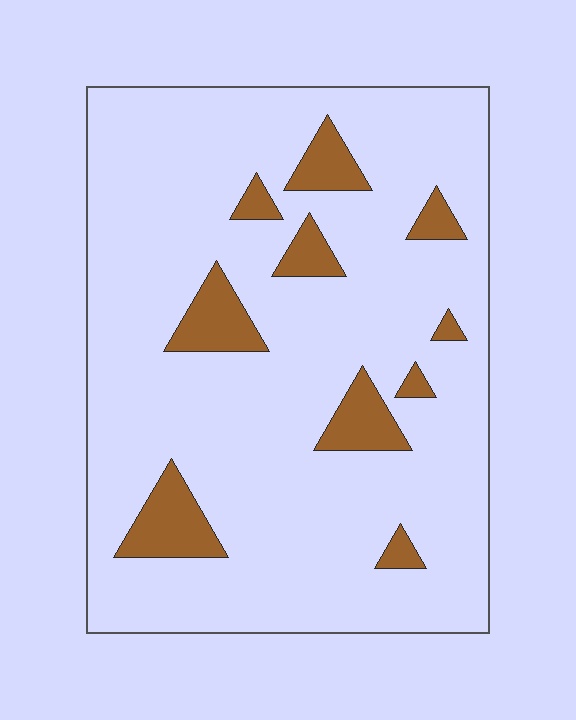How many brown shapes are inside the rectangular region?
10.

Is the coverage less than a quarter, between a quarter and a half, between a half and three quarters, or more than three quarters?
Less than a quarter.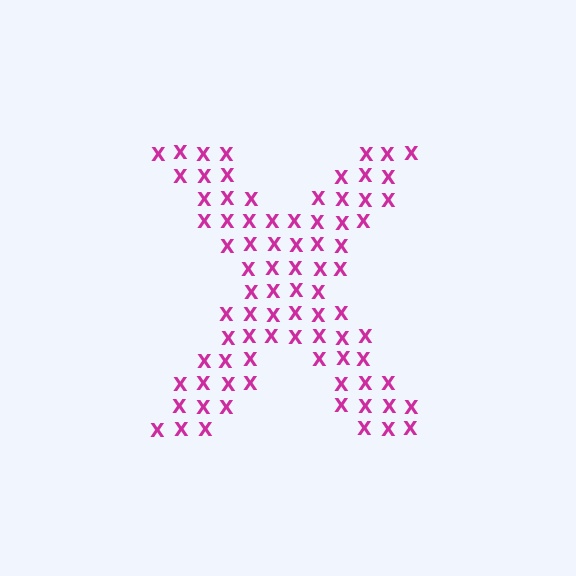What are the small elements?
The small elements are letter X's.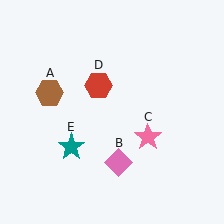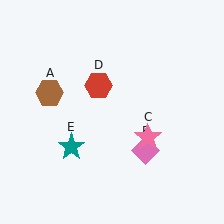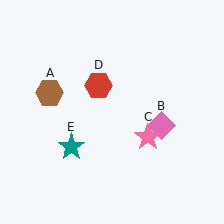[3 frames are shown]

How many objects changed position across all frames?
1 object changed position: pink diamond (object B).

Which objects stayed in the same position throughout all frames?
Brown hexagon (object A) and pink star (object C) and red hexagon (object D) and teal star (object E) remained stationary.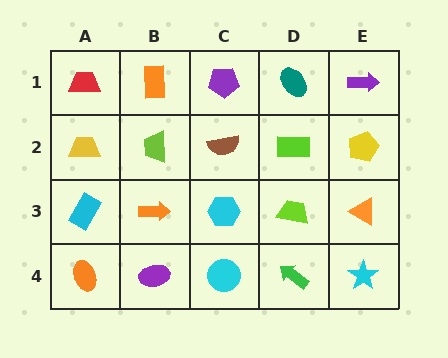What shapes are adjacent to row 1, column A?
A yellow trapezoid (row 2, column A), an orange rectangle (row 1, column B).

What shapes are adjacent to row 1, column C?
A brown semicircle (row 2, column C), an orange rectangle (row 1, column B), a teal ellipse (row 1, column D).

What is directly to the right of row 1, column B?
A purple pentagon.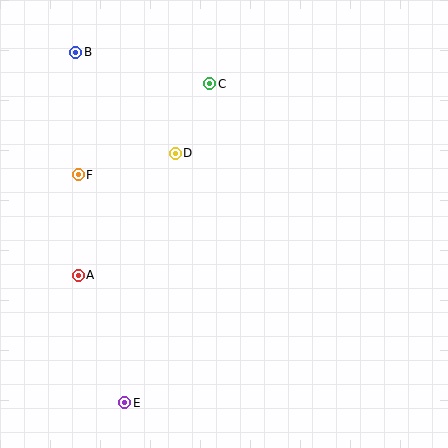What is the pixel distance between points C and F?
The distance between C and F is 160 pixels.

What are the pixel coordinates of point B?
Point B is at (76, 52).